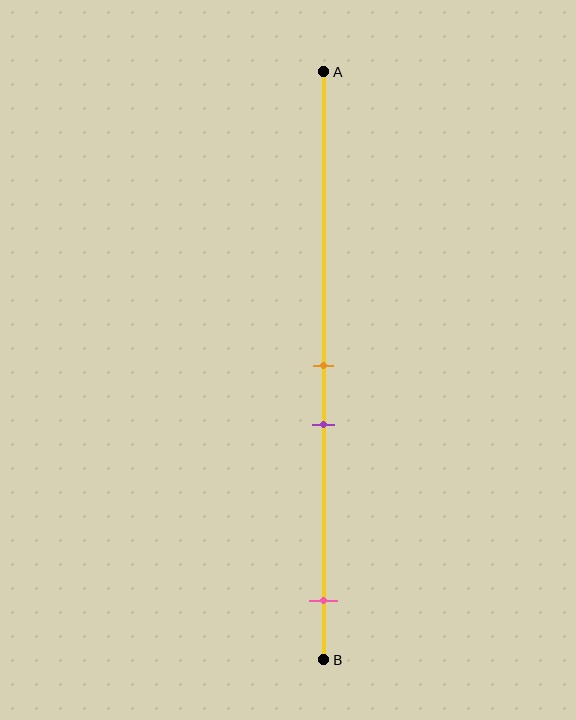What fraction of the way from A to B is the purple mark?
The purple mark is approximately 60% (0.6) of the way from A to B.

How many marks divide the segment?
There are 3 marks dividing the segment.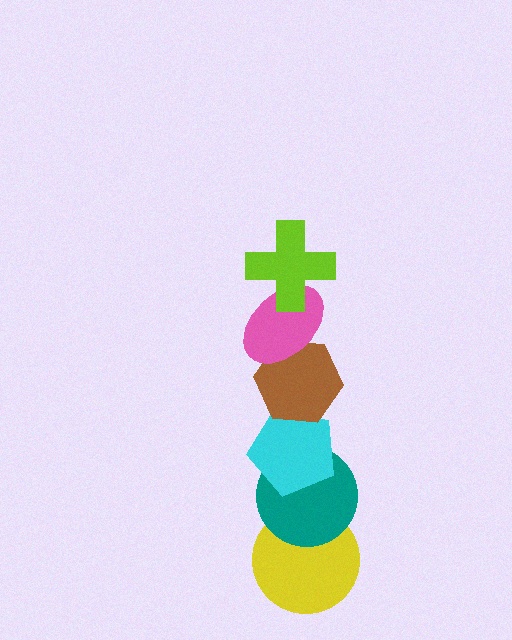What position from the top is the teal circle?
The teal circle is 5th from the top.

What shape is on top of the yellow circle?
The teal circle is on top of the yellow circle.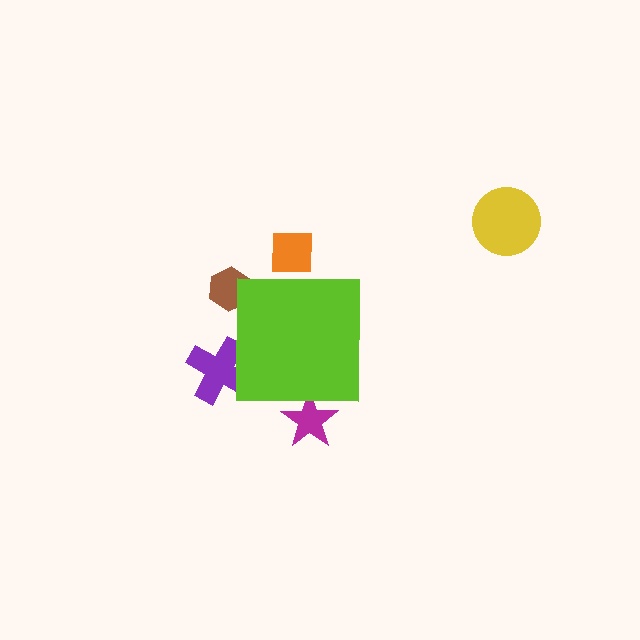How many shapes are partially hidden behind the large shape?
4 shapes are partially hidden.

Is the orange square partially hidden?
Yes, the orange square is partially hidden behind the lime square.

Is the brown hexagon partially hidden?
Yes, the brown hexagon is partially hidden behind the lime square.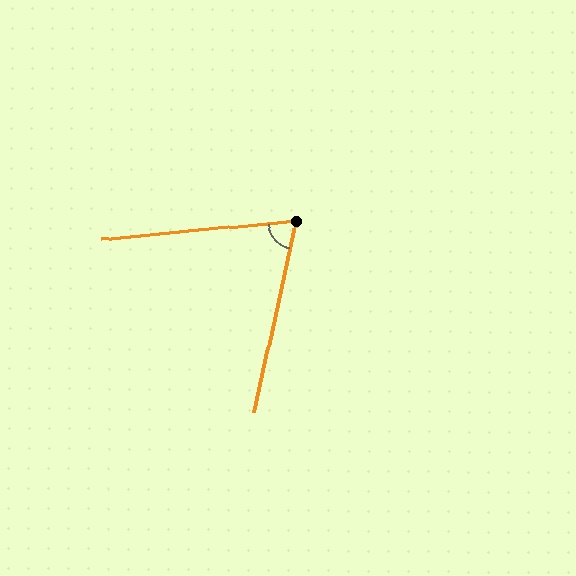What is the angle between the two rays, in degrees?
Approximately 72 degrees.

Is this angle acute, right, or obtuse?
It is acute.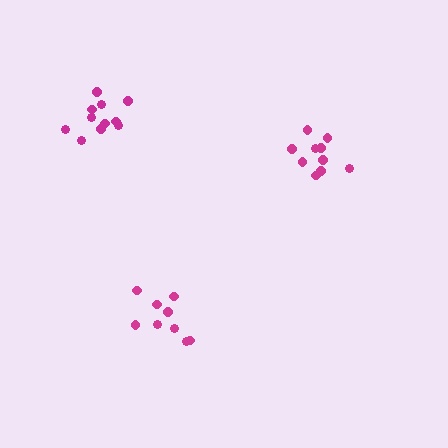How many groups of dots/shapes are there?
There are 3 groups.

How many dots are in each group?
Group 1: 10 dots, Group 2: 11 dots, Group 3: 9 dots (30 total).